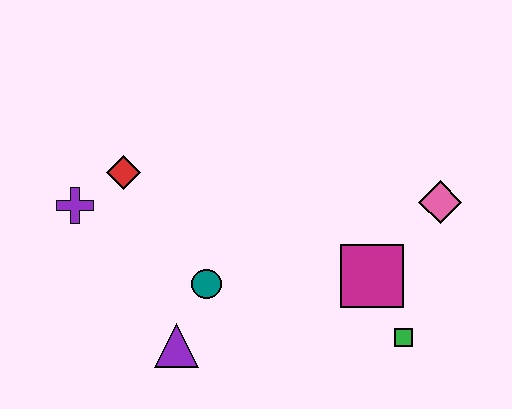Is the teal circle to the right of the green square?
No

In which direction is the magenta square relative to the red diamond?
The magenta square is to the right of the red diamond.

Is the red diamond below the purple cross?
No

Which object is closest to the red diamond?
The purple cross is closest to the red diamond.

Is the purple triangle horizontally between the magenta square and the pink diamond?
No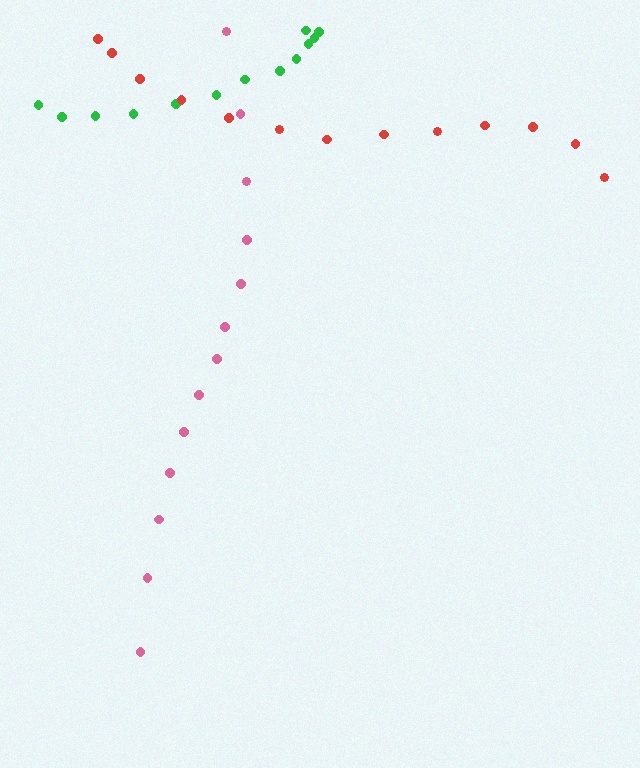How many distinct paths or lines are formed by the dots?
There are 3 distinct paths.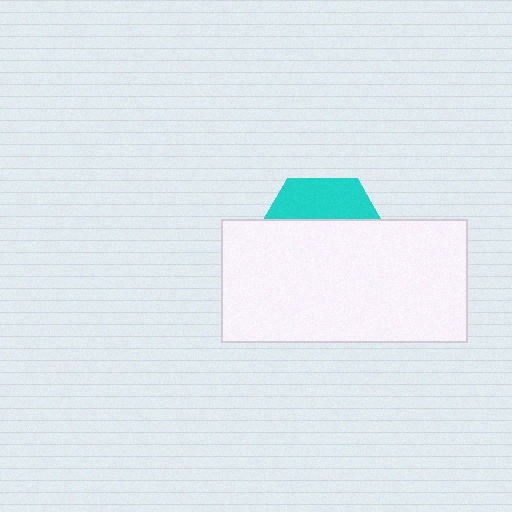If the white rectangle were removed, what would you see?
You would see the complete cyan hexagon.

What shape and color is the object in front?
The object in front is a white rectangle.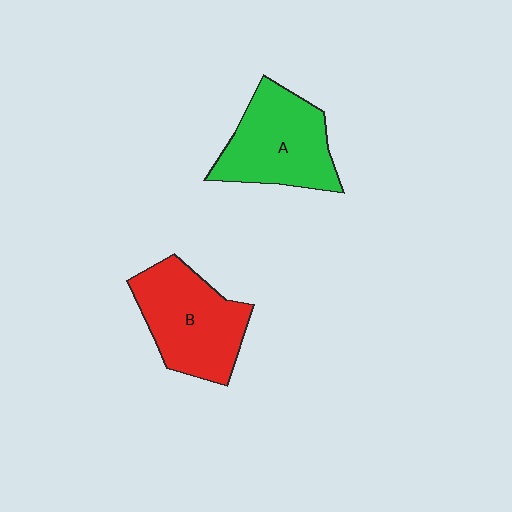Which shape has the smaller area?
Shape A (green).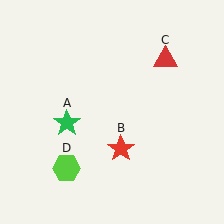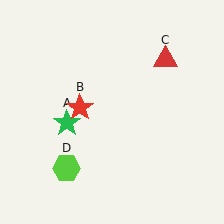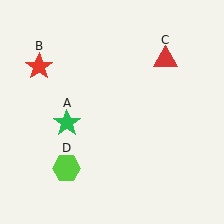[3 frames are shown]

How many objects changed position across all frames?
1 object changed position: red star (object B).